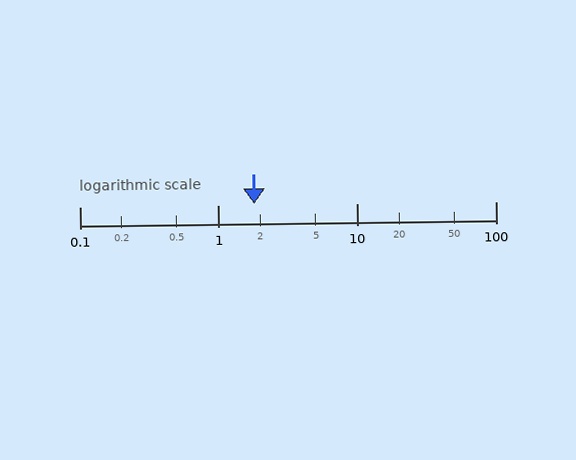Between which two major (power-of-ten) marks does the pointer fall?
The pointer is between 1 and 10.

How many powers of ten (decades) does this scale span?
The scale spans 3 decades, from 0.1 to 100.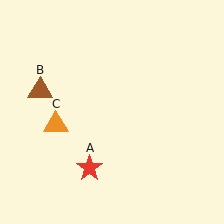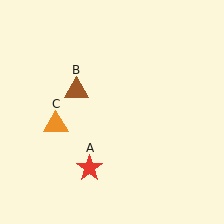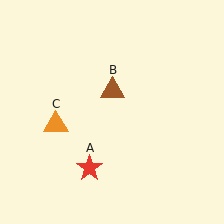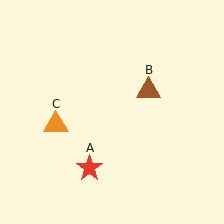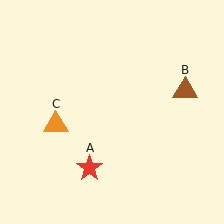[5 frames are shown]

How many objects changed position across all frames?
1 object changed position: brown triangle (object B).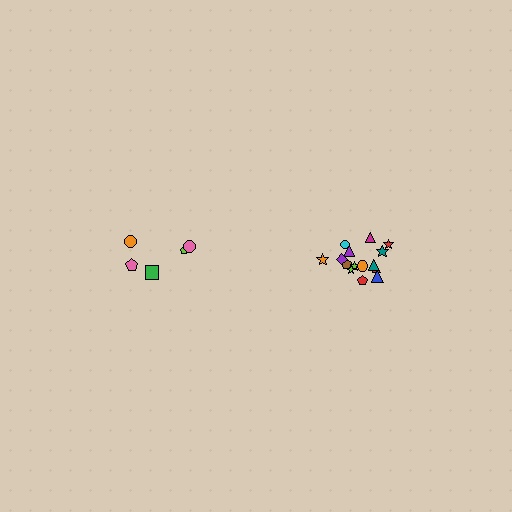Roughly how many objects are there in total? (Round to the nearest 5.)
Roughly 20 objects in total.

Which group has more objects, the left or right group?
The right group.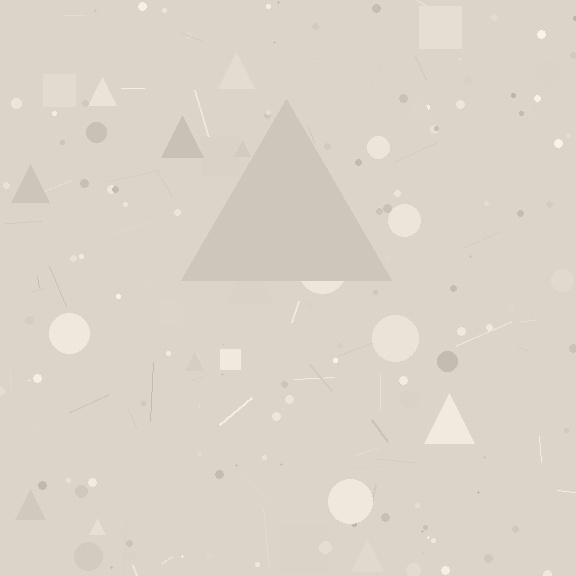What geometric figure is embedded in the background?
A triangle is embedded in the background.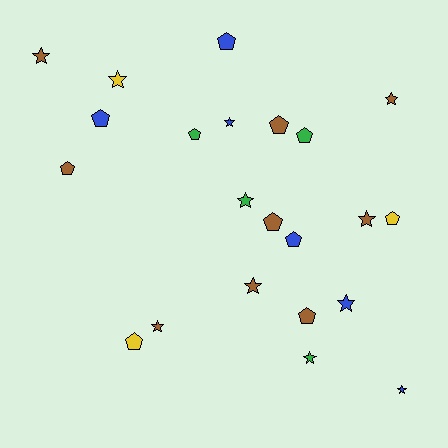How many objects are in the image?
There are 22 objects.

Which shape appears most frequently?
Pentagon, with 11 objects.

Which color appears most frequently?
Brown, with 9 objects.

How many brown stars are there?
There are 5 brown stars.